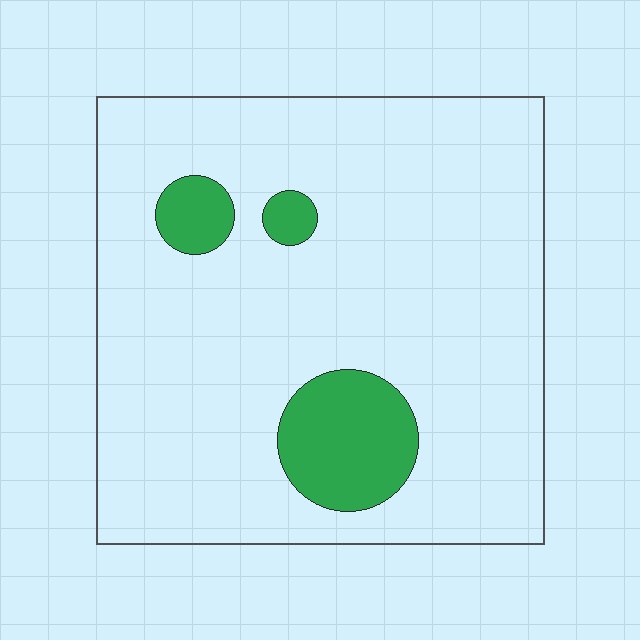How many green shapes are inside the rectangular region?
3.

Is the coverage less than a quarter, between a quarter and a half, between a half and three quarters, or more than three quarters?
Less than a quarter.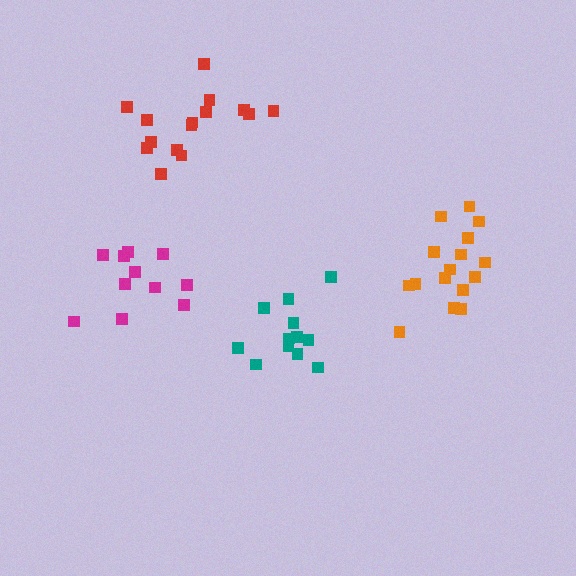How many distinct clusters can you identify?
There are 4 distinct clusters.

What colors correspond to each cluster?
The clusters are colored: teal, red, orange, magenta.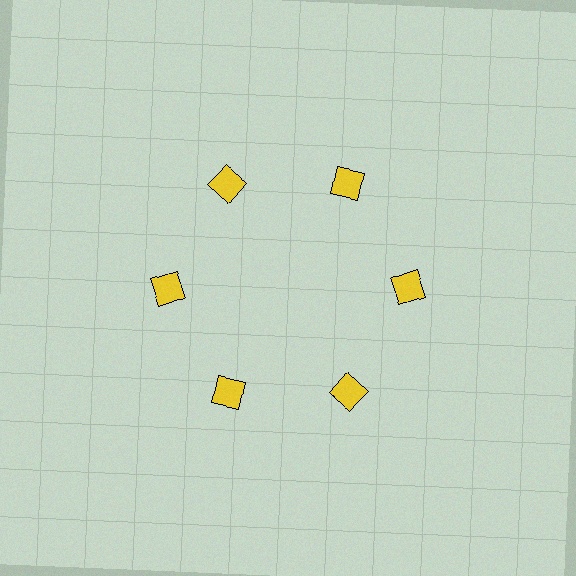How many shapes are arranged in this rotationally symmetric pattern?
There are 6 shapes, arranged in 6 groups of 1.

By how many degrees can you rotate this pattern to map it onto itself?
The pattern maps onto itself every 60 degrees of rotation.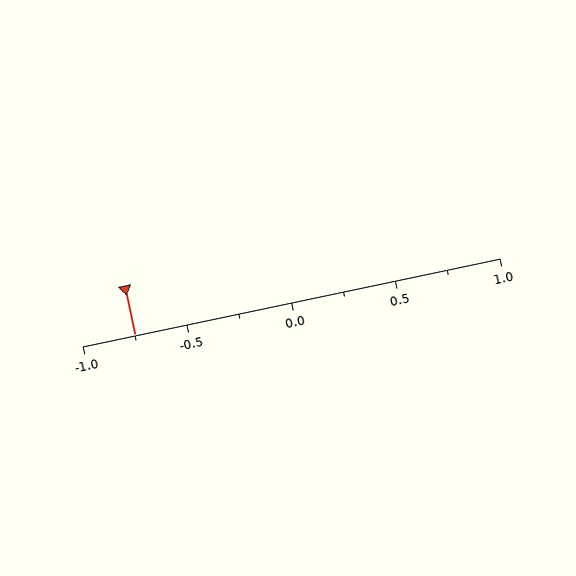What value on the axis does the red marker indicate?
The marker indicates approximately -0.75.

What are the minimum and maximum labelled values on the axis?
The axis runs from -1.0 to 1.0.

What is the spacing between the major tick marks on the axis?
The major ticks are spaced 0.5 apart.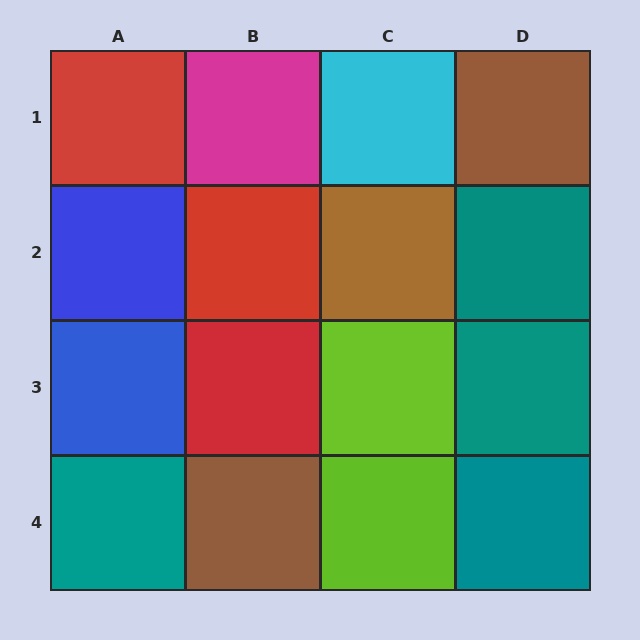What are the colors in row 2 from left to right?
Blue, red, brown, teal.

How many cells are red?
3 cells are red.